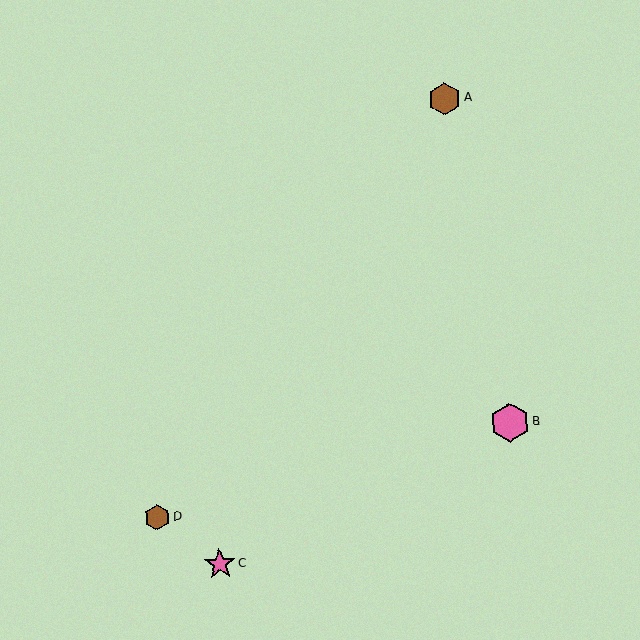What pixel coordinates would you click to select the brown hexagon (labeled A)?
Click at (445, 99) to select the brown hexagon A.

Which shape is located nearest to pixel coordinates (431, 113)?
The brown hexagon (labeled A) at (445, 99) is nearest to that location.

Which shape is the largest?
The pink hexagon (labeled B) is the largest.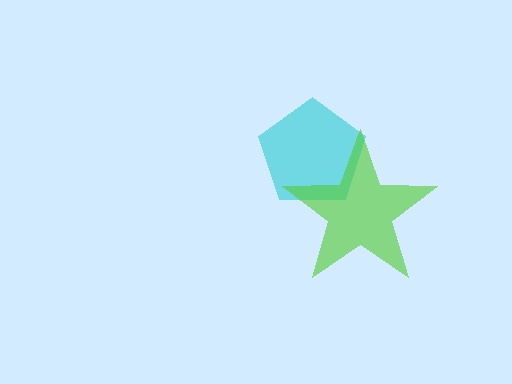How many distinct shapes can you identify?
There are 2 distinct shapes: a cyan pentagon, a lime star.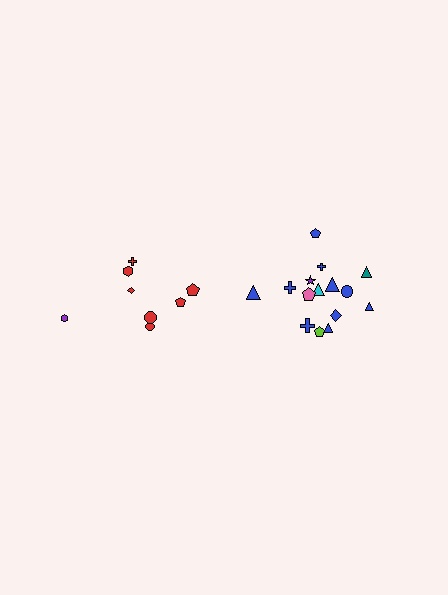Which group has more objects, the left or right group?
The right group.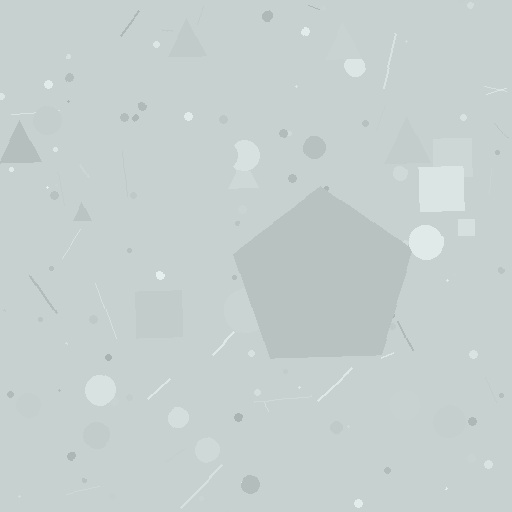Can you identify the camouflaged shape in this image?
The camouflaged shape is a pentagon.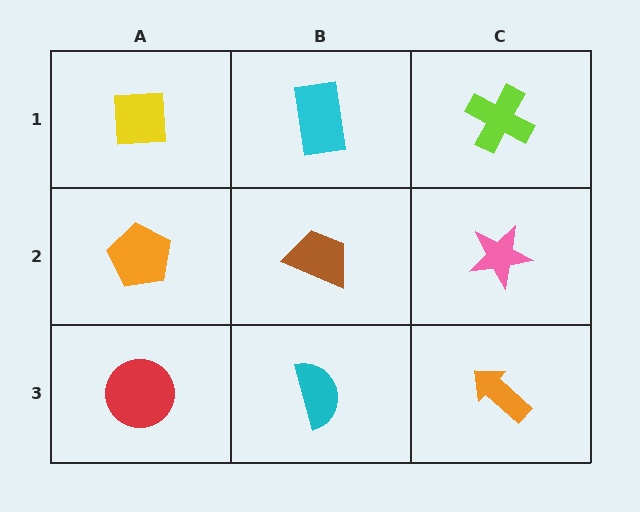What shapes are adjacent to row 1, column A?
An orange pentagon (row 2, column A), a cyan rectangle (row 1, column B).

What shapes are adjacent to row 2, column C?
A lime cross (row 1, column C), an orange arrow (row 3, column C), a brown trapezoid (row 2, column B).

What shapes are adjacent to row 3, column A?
An orange pentagon (row 2, column A), a cyan semicircle (row 3, column B).